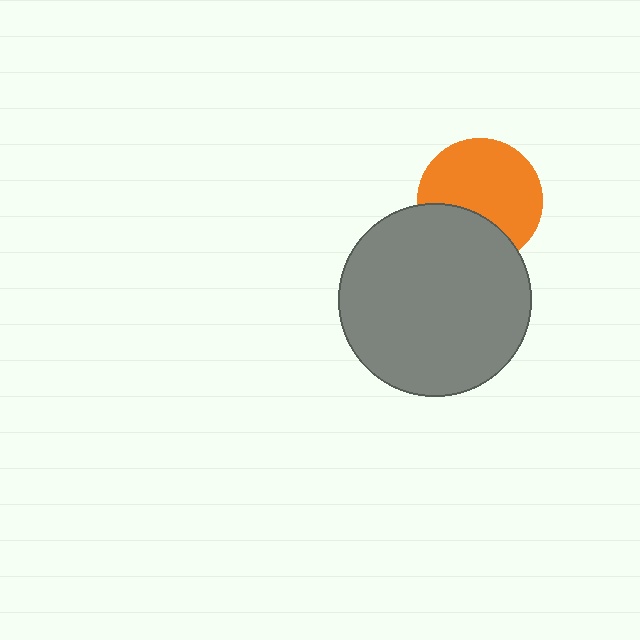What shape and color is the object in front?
The object in front is a gray circle.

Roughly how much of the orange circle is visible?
Most of it is visible (roughly 68%).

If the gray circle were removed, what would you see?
You would see the complete orange circle.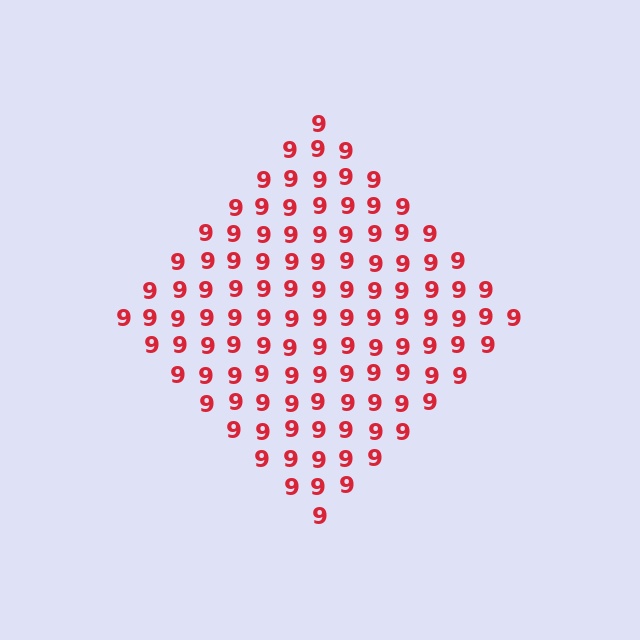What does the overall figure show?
The overall figure shows a diamond.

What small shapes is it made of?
It is made of small digit 9's.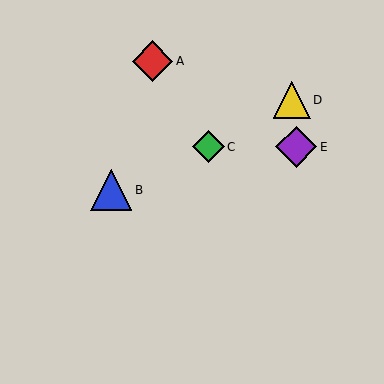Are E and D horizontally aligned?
No, E is at y≈147 and D is at y≈100.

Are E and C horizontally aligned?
Yes, both are at y≈147.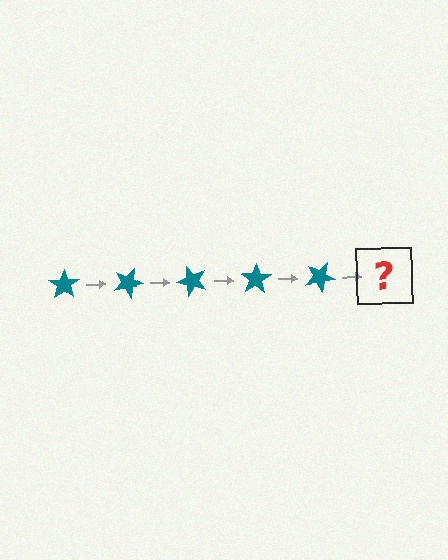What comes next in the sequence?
The next element should be a teal star rotated 125 degrees.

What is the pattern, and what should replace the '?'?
The pattern is that the star rotates 25 degrees each step. The '?' should be a teal star rotated 125 degrees.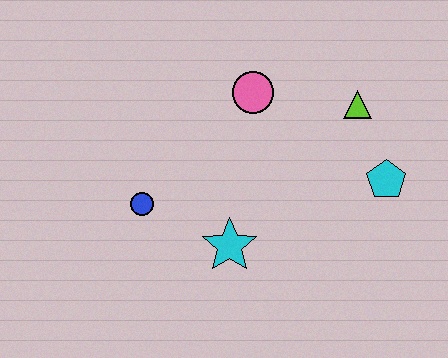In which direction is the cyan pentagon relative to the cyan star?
The cyan pentagon is to the right of the cyan star.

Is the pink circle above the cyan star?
Yes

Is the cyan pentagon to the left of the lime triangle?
No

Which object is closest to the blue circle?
The cyan star is closest to the blue circle.